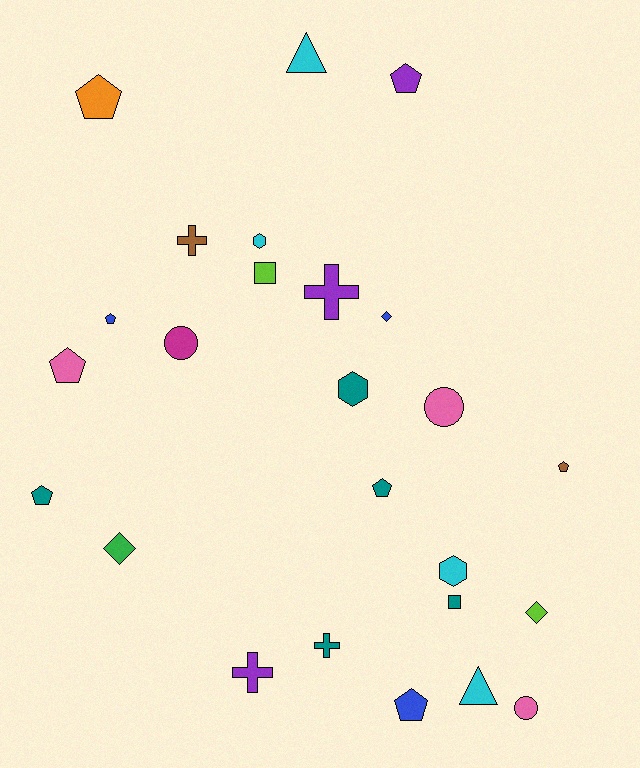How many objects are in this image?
There are 25 objects.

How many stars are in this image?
There are no stars.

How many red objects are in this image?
There are no red objects.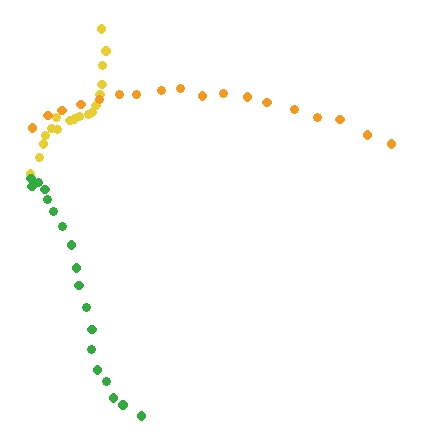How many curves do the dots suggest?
There are 3 distinct paths.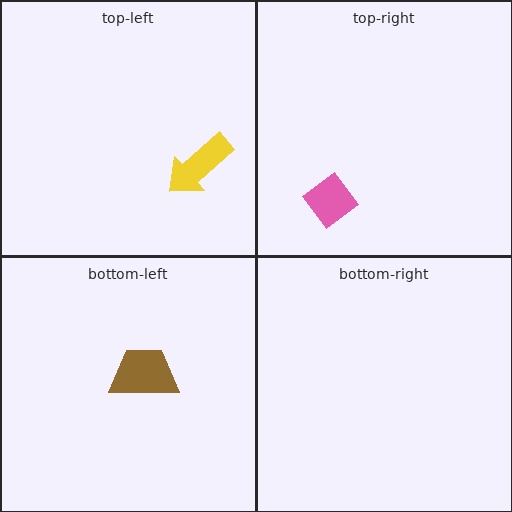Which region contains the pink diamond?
The top-right region.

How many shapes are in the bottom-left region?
1.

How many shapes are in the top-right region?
1.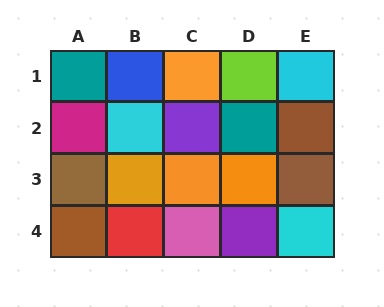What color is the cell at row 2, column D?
Teal.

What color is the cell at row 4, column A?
Brown.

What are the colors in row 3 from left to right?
Brown, orange, orange, orange, brown.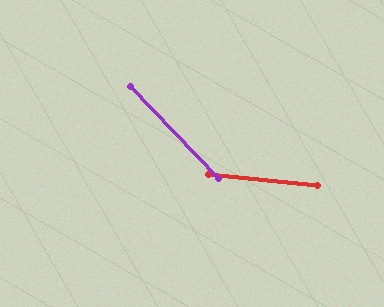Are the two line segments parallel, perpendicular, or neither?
Neither parallel nor perpendicular — they differ by about 41°.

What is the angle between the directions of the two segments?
Approximately 41 degrees.